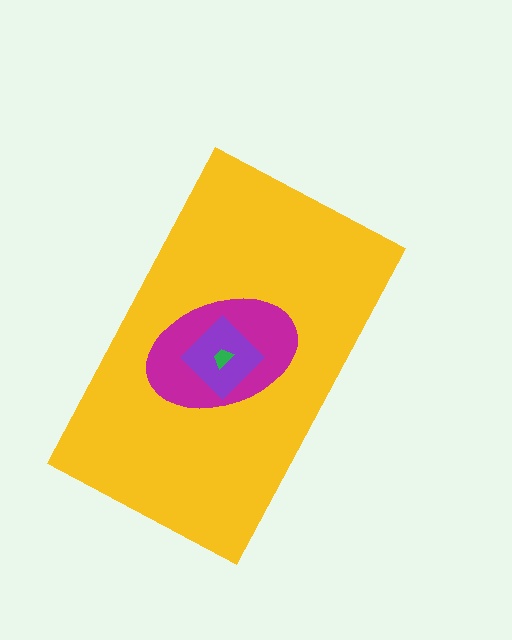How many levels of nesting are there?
4.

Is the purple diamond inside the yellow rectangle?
Yes.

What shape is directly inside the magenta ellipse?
The purple diamond.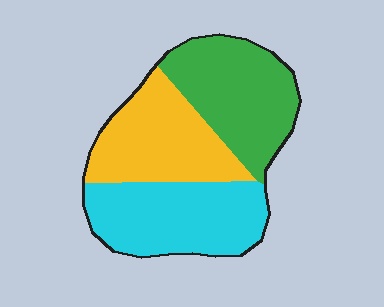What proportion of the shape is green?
Green covers 34% of the shape.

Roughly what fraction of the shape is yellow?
Yellow covers around 30% of the shape.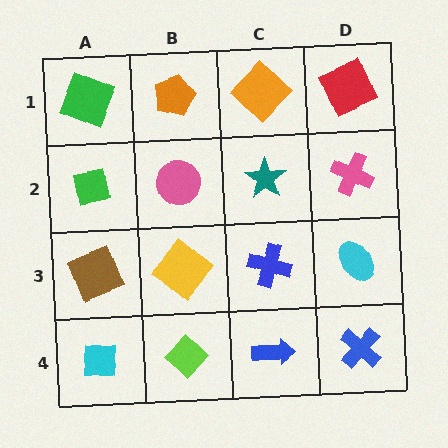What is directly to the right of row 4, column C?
A blue cross.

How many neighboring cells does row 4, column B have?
3.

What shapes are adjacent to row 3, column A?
A green square (row 2, column A), a cyan square (row 4, column A), a yellow diamond (row 3, column B).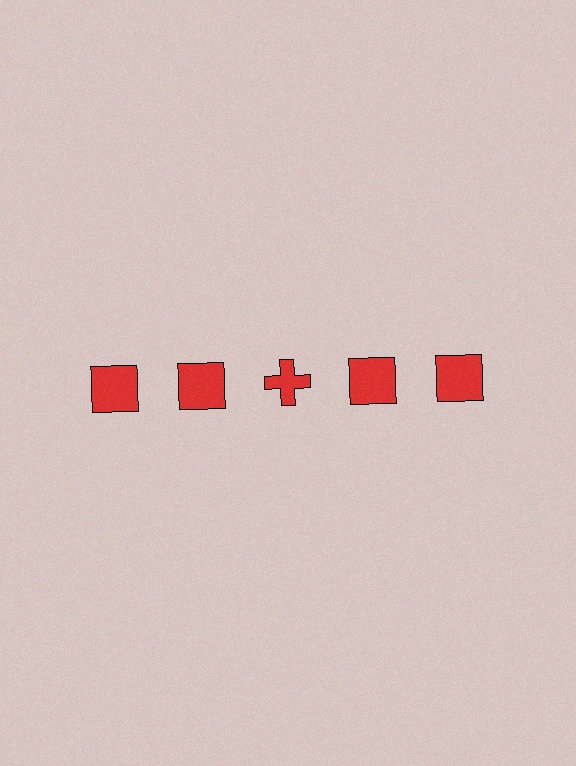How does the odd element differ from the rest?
It has a different shape: cross instead of square.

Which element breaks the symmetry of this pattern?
The red cross in the top row, center column breaks the symmetry. All other shapes are red squares.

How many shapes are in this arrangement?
There are 5 shapes arranged in a grid pattern.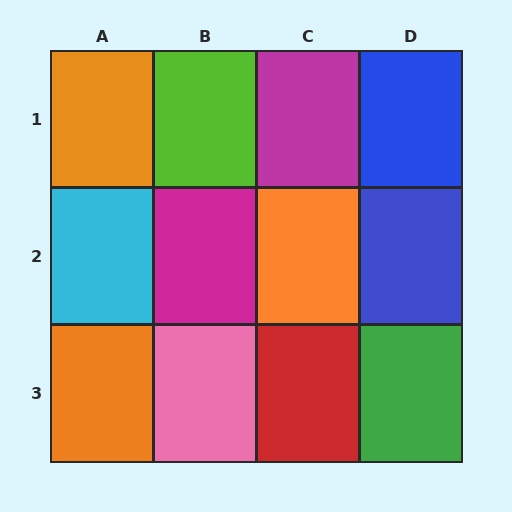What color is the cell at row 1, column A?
Orange.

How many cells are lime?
1 cell is lime.